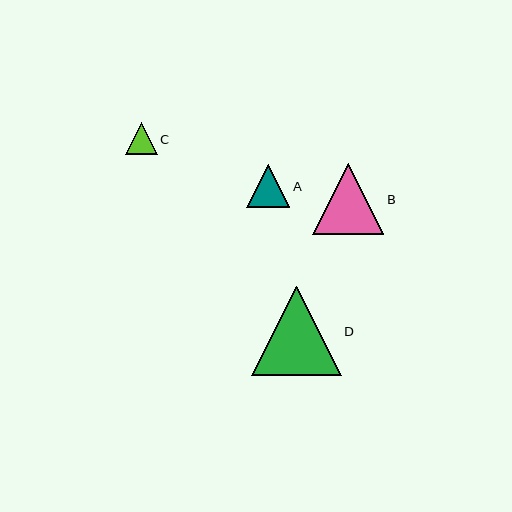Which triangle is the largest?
Triangle D is the largest with a size of approximately 90 pixels.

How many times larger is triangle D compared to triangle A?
Triangle D is approximately 2.1 times the size of triangle A.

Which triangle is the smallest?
Triangle C is the smallest with a size of approximately 32 pixels.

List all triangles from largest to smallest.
From largest to smallest: D, B, A, C.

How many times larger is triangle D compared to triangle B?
Triangle D is approximately 1.3 times the size of triangle B.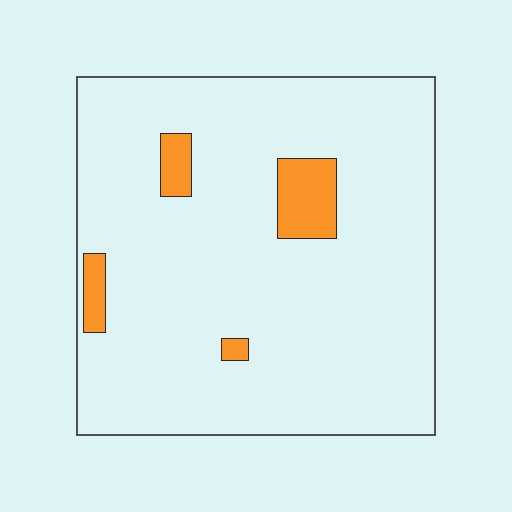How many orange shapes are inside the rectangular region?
4.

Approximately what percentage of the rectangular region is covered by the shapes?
Approximately 5%.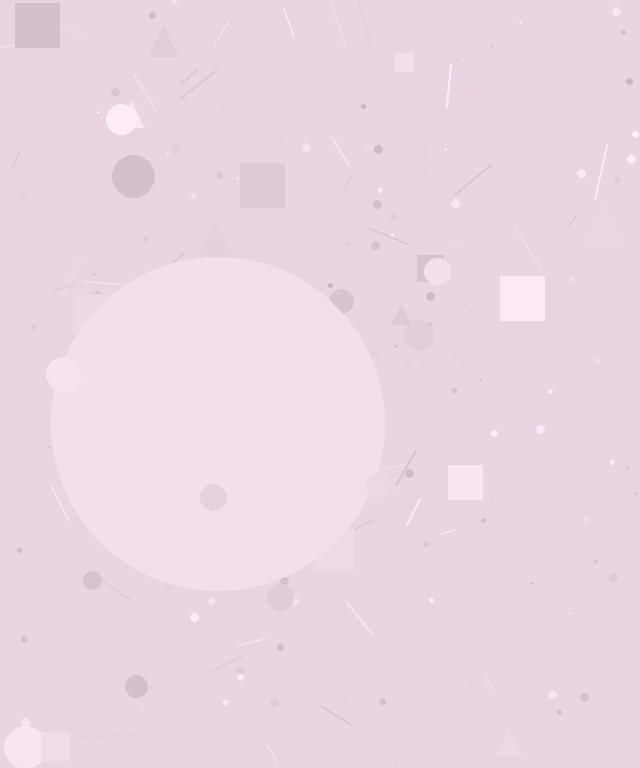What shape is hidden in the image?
A circle is hidden in the image.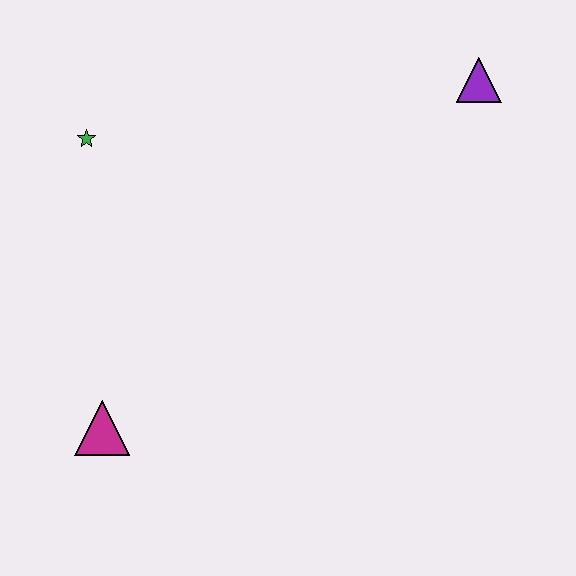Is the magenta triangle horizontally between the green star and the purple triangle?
Yes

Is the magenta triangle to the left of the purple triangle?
Yes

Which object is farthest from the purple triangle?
The magenta triangle is farthest from the purple triangle.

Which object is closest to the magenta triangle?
The green star is closest to the magenta triangle.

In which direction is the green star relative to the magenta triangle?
The green star is above the magenta triangle.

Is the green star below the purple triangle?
Yes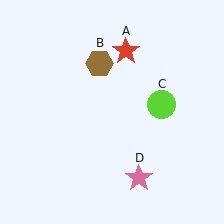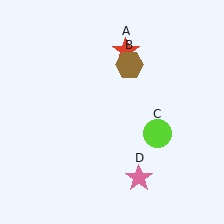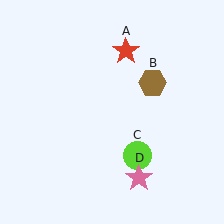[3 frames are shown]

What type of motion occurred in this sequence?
The brown hexagon (object B), lime circle (object C) rotated clockwise around the center of the scene.